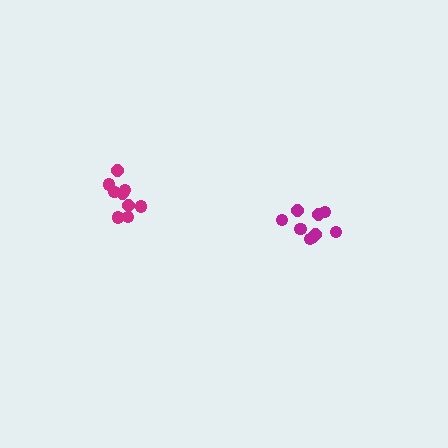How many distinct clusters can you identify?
There are 2 distinct clusters.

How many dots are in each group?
Group 1: 9 dots, Group 2: 9 dots (18 total).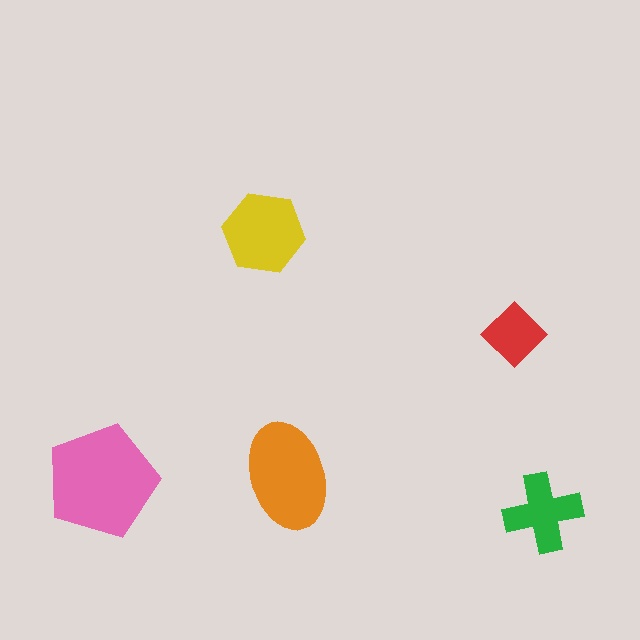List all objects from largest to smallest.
The pink pentagon, the orange ellipse, the yellow hexagon, the green cross, the red diamond.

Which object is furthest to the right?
The green cross is rightmost.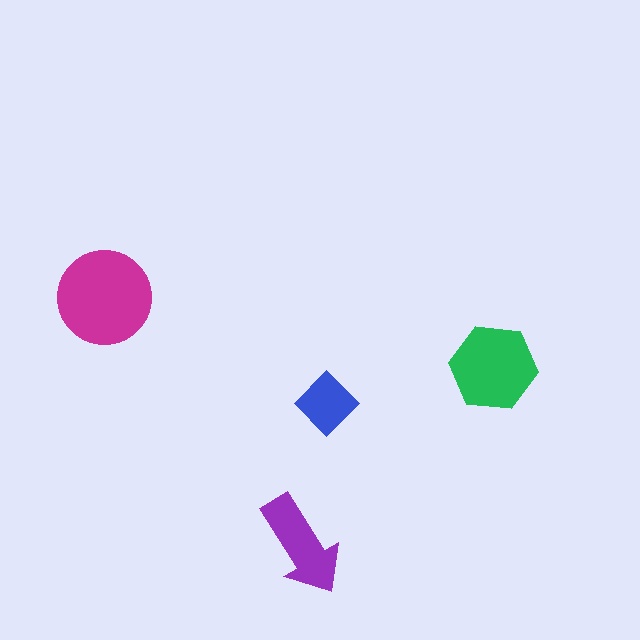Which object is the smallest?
The blue diamond.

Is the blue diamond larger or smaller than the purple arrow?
Smaller.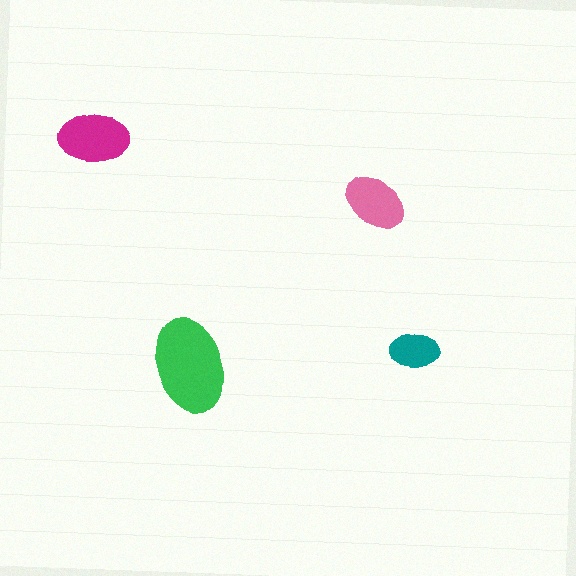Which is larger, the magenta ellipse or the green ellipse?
The green one.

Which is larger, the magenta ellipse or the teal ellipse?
The magenta one.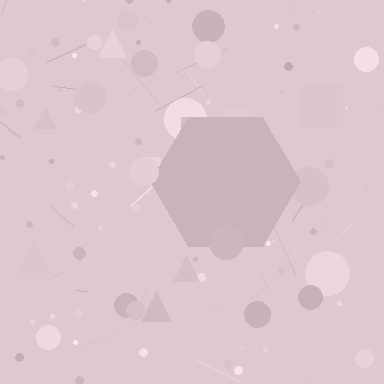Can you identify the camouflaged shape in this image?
The camouflaged shape is a hexagon.